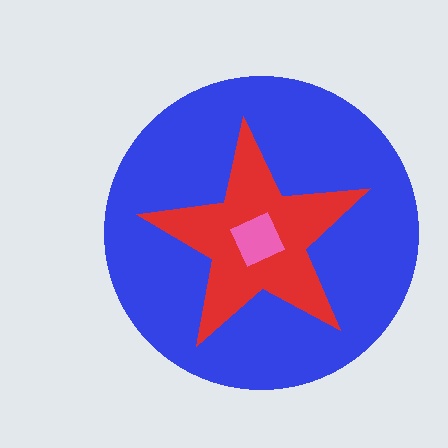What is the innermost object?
The pink square.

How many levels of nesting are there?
3.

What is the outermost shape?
The blue circle.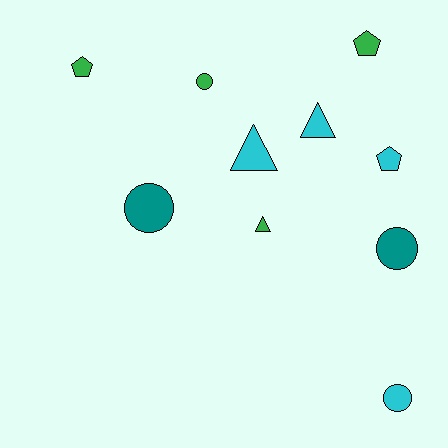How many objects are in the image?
There are 10 objects.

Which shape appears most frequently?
Circle, with 4 objects.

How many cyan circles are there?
There is 1 cyan circle.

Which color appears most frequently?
Cyan, with 4 objects.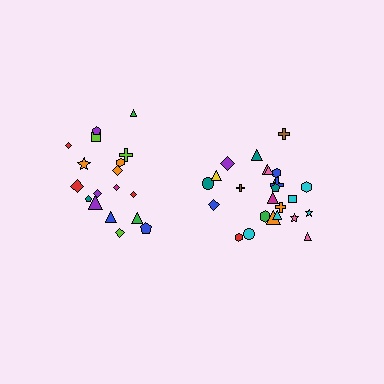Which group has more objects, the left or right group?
The right group.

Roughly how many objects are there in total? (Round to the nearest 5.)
Roughly 45 objects in total.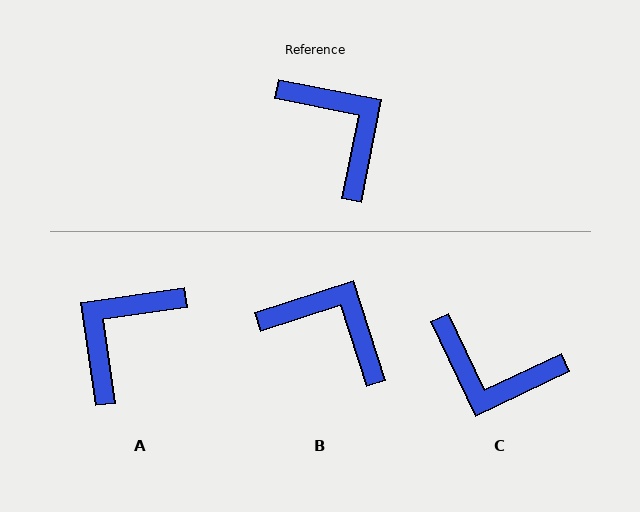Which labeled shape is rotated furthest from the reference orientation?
C, about 143 degrees away.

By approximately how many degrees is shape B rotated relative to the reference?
Approximately 29 degrees counter-clockwise.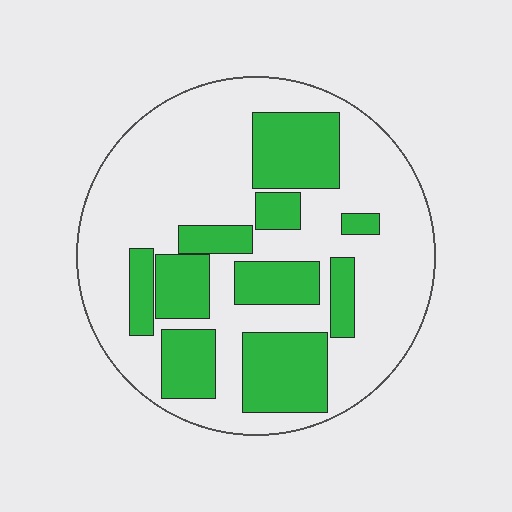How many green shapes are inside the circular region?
10.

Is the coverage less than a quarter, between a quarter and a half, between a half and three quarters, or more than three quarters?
Between a quarter and a half.